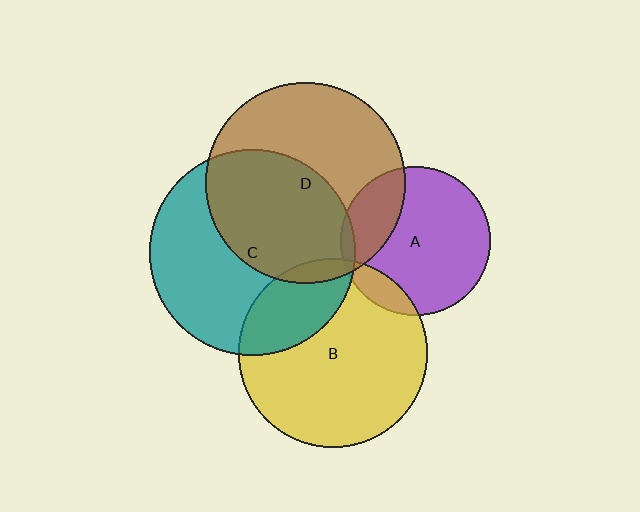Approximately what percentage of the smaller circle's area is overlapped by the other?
Approximately 5%.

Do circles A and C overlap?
Yes.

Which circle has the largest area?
Circle C (teal).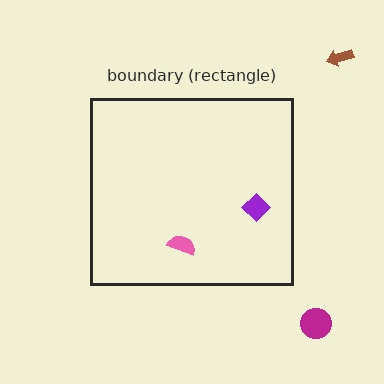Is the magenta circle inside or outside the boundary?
Outside.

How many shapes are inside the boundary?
2 inside, 2 outside.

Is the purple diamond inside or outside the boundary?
Inside.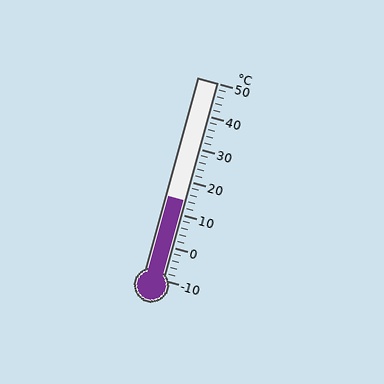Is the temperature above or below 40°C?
The temperature is below 40°C.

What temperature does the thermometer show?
The thermometer shows approximately 14°C.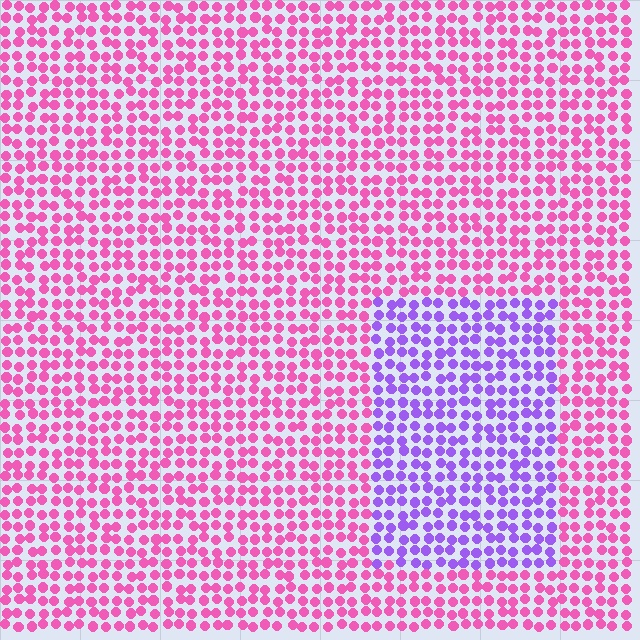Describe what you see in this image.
The image is filled with small pink elements in a uniform arrangement. A rectangle-shaped region is visible where the elements are tinted to a slightly different hue, forming a subtle color boundary.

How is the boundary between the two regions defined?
The boundary is defined purely by a slight shift in hue (about 56 degrees). Spacing, size, and orientation are identical on both sides.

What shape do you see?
I see a rectangle.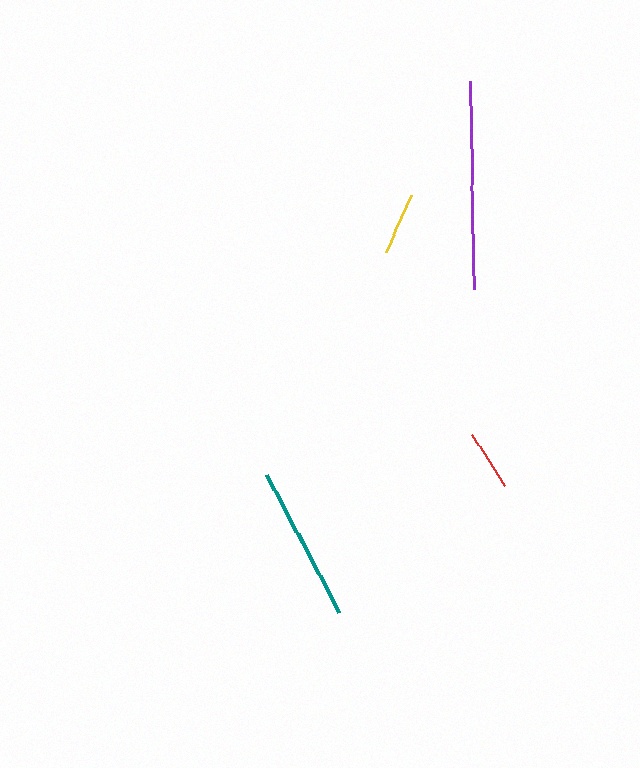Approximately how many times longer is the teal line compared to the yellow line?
The teal line is approximately 2.5 times the length of the yellow line.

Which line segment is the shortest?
The red line is the shortest at approximately 60 pixels.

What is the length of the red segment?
The red segment is approximately 60 pixels long.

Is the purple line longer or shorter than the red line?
The purple line is longer than the red line.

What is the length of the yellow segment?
The yellow segment is approximately 62 pixels long.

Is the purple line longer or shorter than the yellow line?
The purple line is longer than the yellow line.